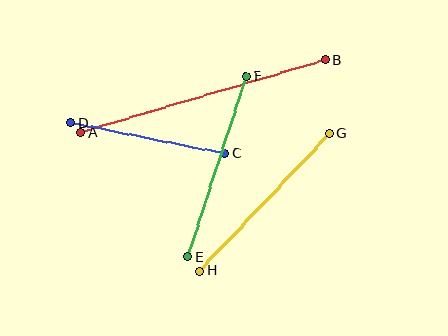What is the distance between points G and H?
The distance is approximately 189 pixels.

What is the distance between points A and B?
The distance is approximately 256 pixels.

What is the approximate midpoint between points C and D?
The midpoint is at approximately (147, 138) pixels.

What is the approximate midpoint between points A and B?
The midpoint is at approximately (203, 97) pixels.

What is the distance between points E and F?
The distance is approximately 189 pixels.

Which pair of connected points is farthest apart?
Points A and B are farthest apart.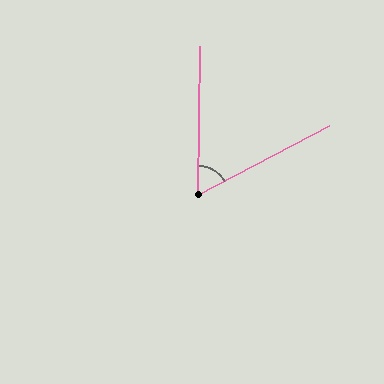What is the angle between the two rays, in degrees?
Approximately 61 degrees.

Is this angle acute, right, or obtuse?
It is acute.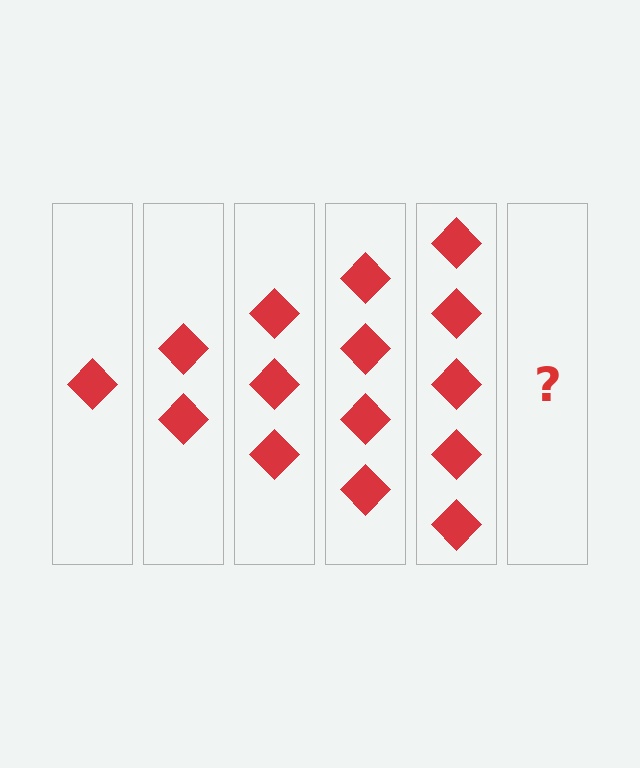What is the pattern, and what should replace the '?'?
The pattern is that each step adds one more diamond. The '?' should be 6 diamonds.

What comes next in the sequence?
The next element should be 6 diamonds.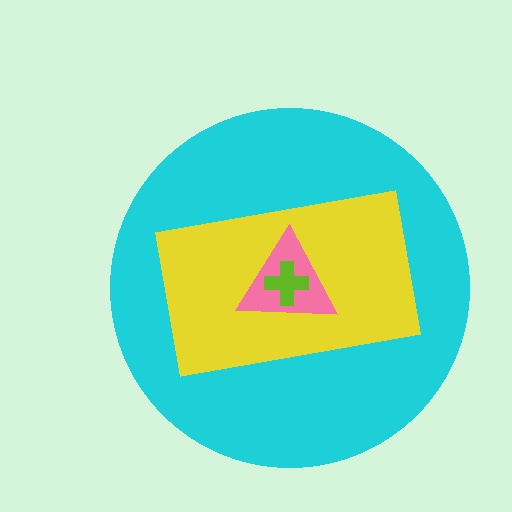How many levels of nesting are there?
4.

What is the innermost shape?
The lime cross.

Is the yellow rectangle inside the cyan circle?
Yes.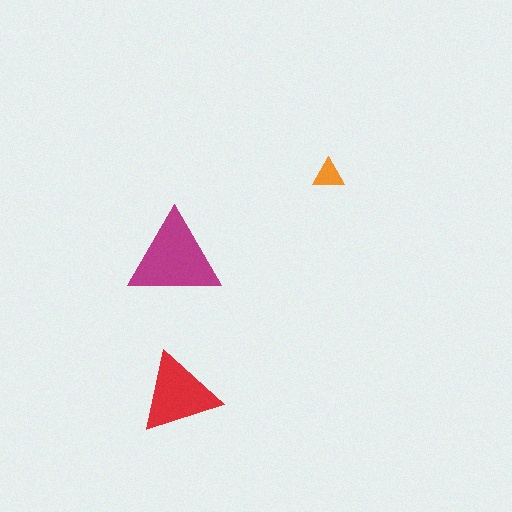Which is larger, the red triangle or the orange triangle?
The red one.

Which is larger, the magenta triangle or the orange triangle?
The magenta one.